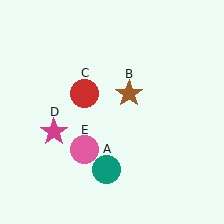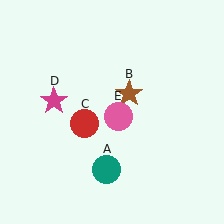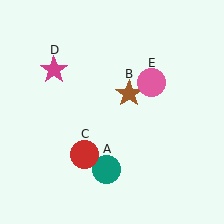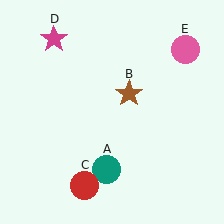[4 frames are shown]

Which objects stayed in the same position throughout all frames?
Teal circle (object A) and brown star (object B) remained stationary.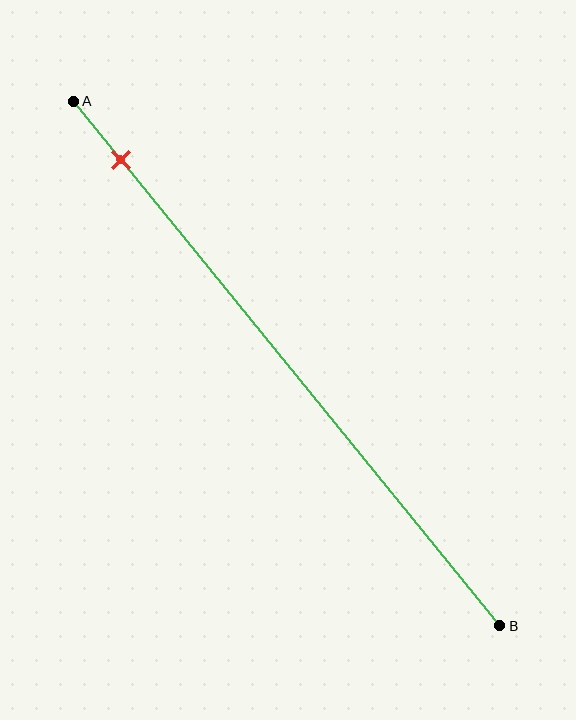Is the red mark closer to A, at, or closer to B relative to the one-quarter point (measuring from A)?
The red mark is closer to point A than the one-quarter point of segment AB.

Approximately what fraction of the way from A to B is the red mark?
The red mark is approximately 10% of the way from A to B.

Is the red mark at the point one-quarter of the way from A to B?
No, the mark is at about 10% from A, not at the 25% one-quarter point.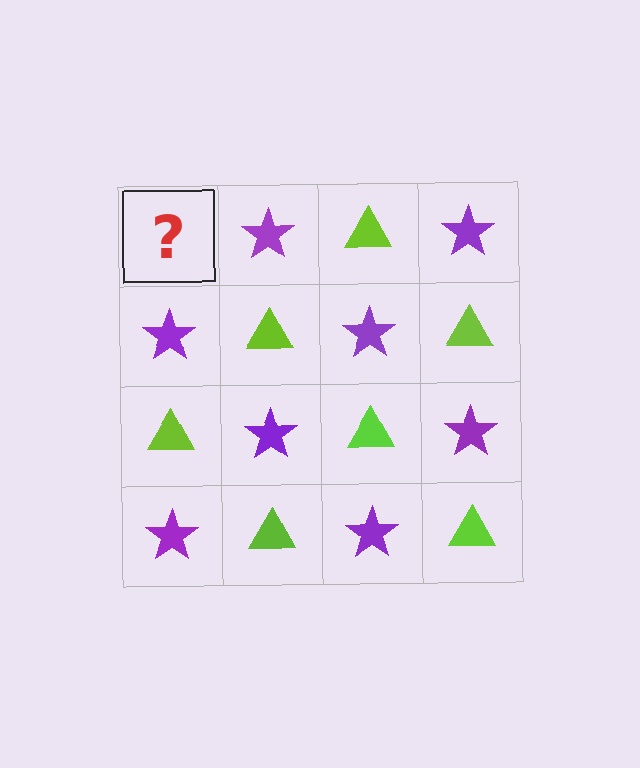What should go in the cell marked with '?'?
The missing cell should contain a lime triangle.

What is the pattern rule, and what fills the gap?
The rule is that it alternates lime triangle and purple star in a checkerboard pattern. The gap should be filled with a lime triangle.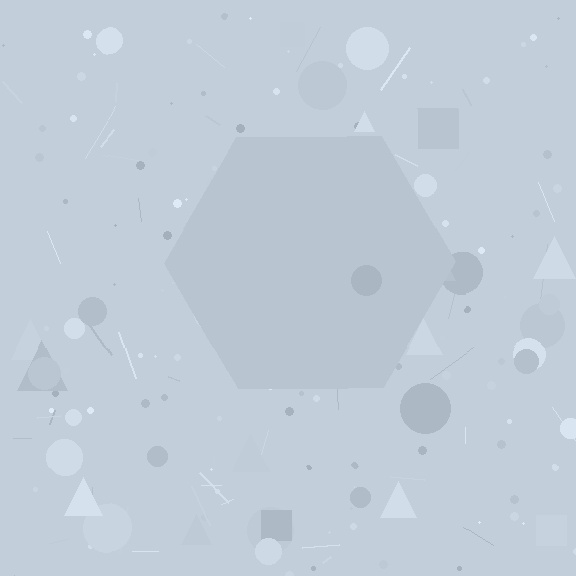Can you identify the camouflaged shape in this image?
The camouflaged shape is a hexagon.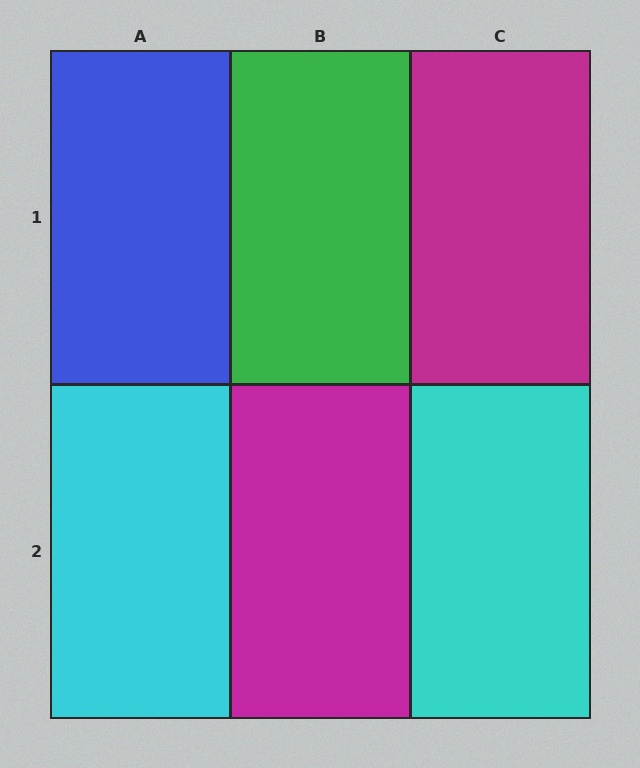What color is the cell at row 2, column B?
Magenta.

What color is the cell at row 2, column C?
Cyan.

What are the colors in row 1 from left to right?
Blue, green, magenta.